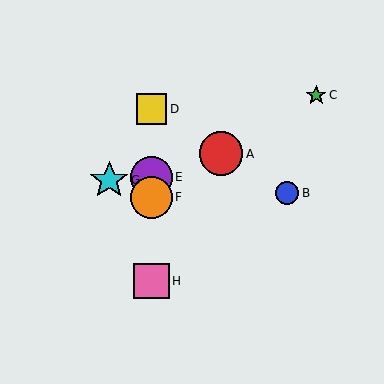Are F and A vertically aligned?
No, F is at x≈151 and A is at x≈221.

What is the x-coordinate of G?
Object G is at x≈109.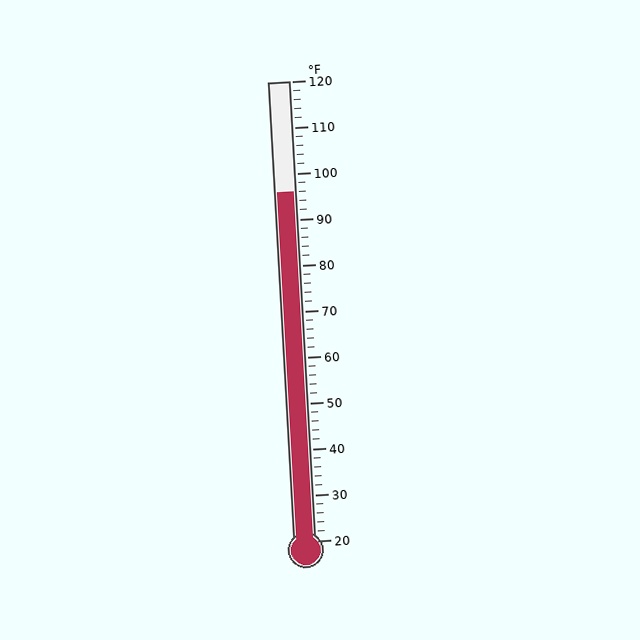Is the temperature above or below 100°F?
The temperature is below 100°F.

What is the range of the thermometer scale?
The thermometer scale ranges from 20°F to 120°F.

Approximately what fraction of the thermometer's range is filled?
The thermometer is filled to approximately 75% of its range.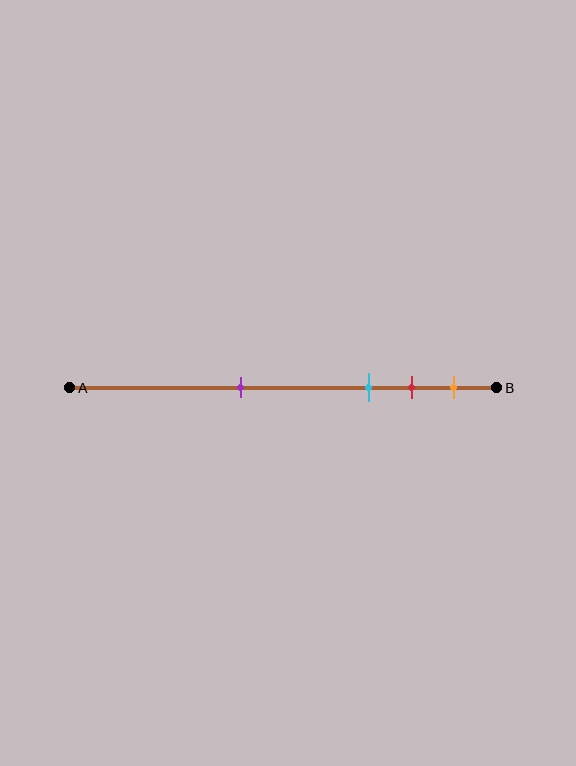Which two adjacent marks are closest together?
The red and orange marks are the closest adjacent pair.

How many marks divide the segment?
There are 4 marks dividing the segment.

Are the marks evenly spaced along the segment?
No, the marks are not evenly spaced.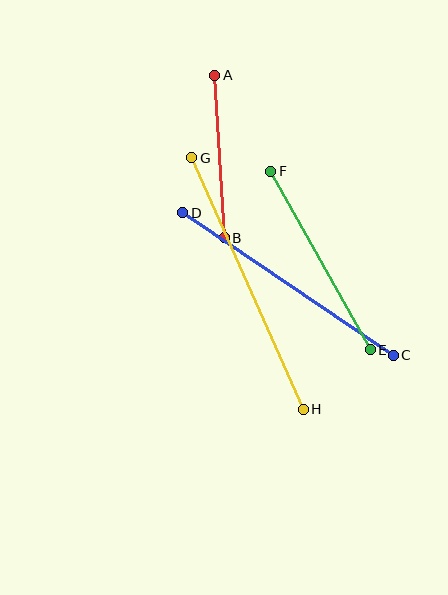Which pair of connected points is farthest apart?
Points G and H are farthest apart.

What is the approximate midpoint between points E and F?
The midpoint is at approximately (320, 261) pixels.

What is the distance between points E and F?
The distance is approximately 204 pixels.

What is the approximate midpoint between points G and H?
The midpoint is at approximately (247, 284) pixels.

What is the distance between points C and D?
The distance is approximately 254 pixels.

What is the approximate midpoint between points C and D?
The midpoint is at approximately (288, 284) pixels.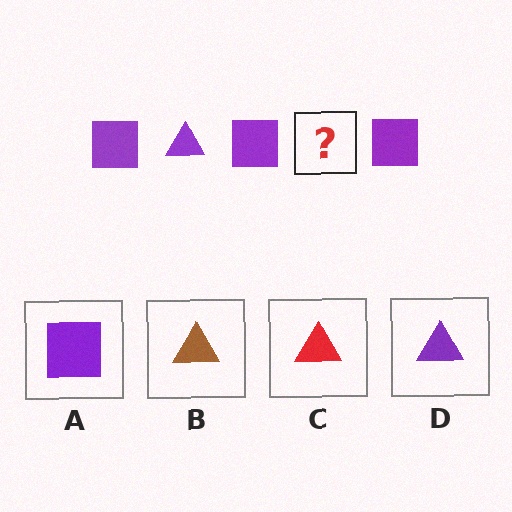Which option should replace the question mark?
Option D.